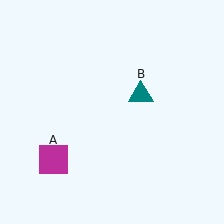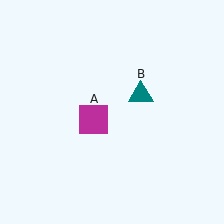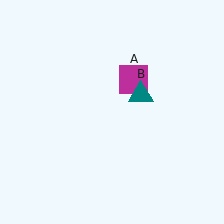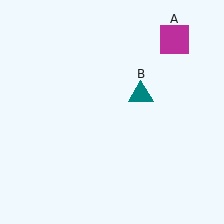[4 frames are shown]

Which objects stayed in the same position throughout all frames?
Teal triangle (object B) remained stationary.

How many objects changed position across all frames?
1 object changed position: magenta square (object A).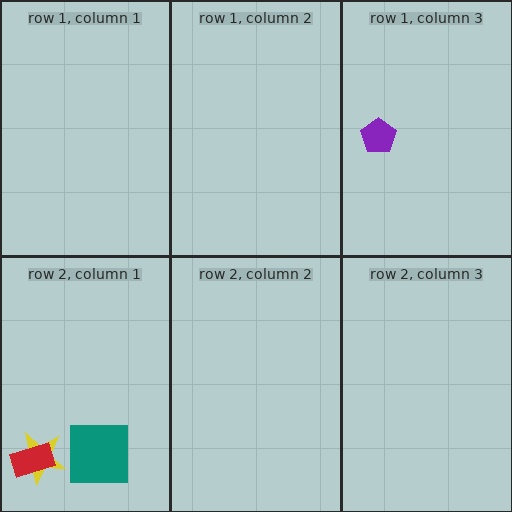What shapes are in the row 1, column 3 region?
The purple pentagon.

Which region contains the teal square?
The row 2, column 1 region.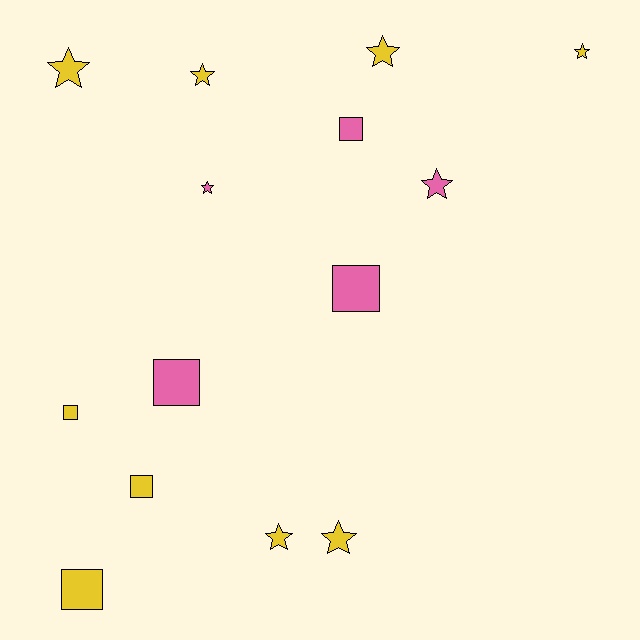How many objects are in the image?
There are 14 objects.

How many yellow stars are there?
There are 6 yellow stars.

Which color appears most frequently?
Yellow, with 9 objects.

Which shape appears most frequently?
Star, with 8 objects.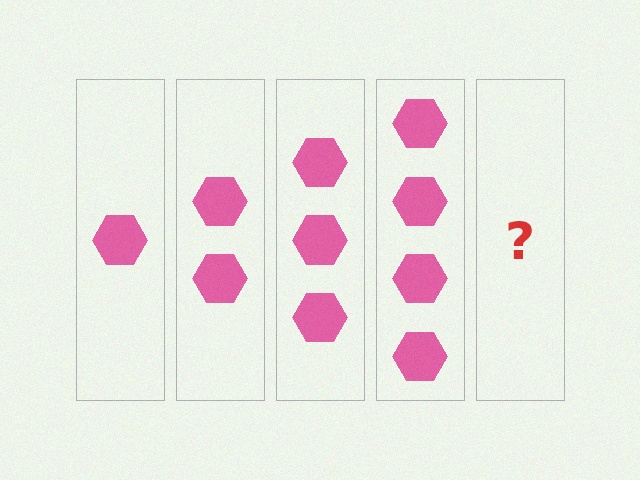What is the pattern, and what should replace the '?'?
The pattern is that each step adds one more hexagon. The '?' should be 5 hexagons.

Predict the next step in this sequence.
The next step is 5 hexagons.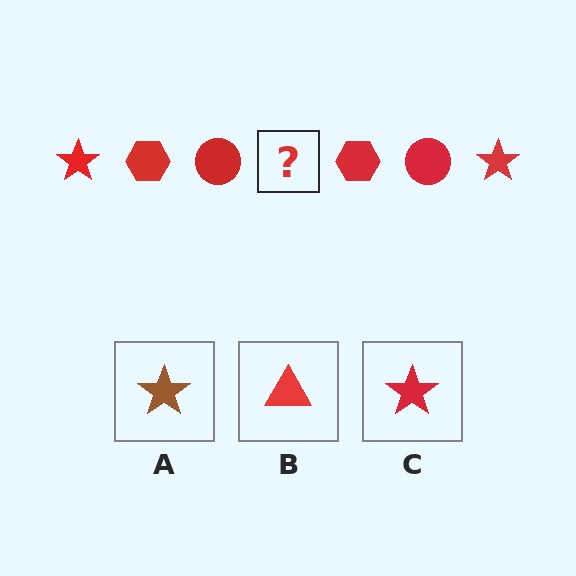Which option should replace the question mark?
Option C.